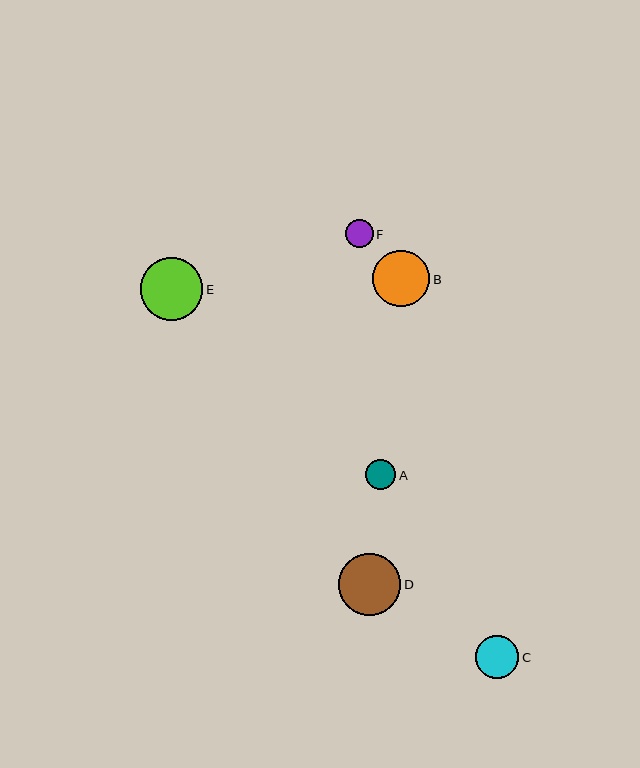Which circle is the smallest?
Circle F is the smallest with a size of approximately 28 pixels.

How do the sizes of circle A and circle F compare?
Circle A and circle F are approximately the same size.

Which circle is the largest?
Circle E is the largest with a size of approximately 63 pixels.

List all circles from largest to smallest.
From largest to smallest: E, D, B, C, A, F.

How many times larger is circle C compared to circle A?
Circle C is approximately 1.4 times the size of circle A.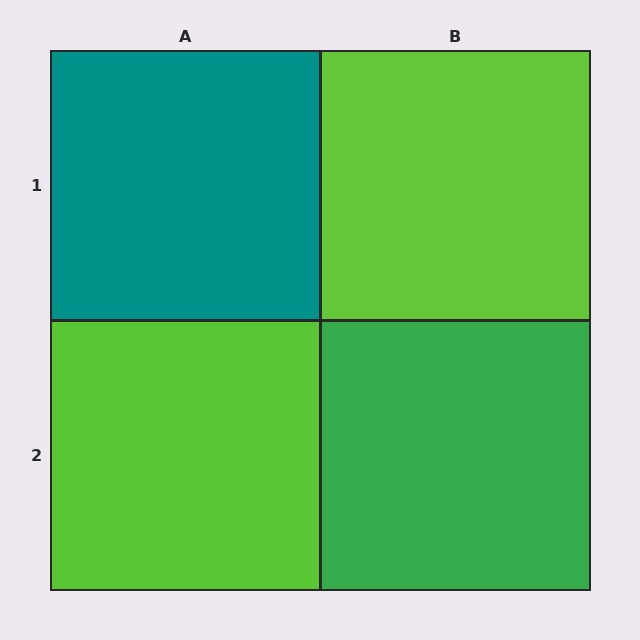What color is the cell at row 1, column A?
Teal.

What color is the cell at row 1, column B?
Lime.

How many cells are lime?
2 cells are lime.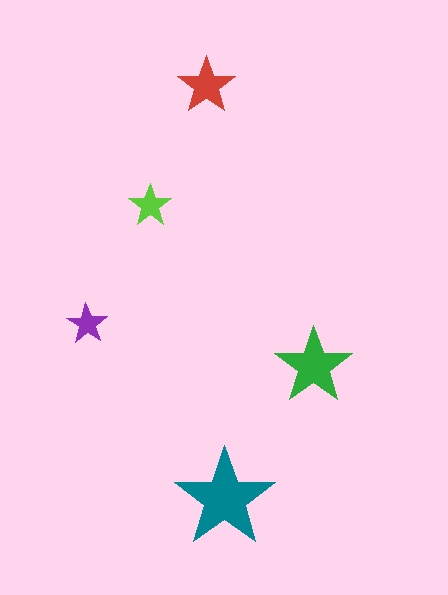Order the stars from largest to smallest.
the teal one, the green one, the red one, the lime one, the purple one.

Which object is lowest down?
The teal star is bottommost.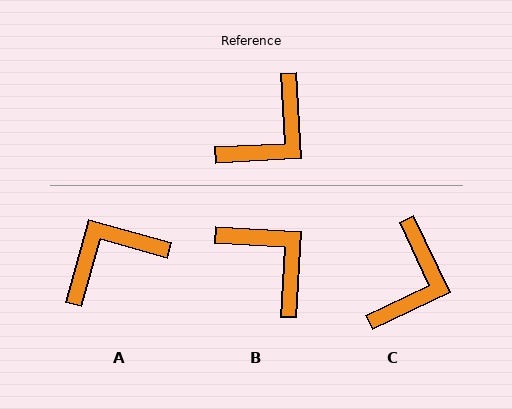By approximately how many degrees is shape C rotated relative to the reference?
Approximately 22 degrees counter-clockwise.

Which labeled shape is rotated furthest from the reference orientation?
A, about 161 degrees away.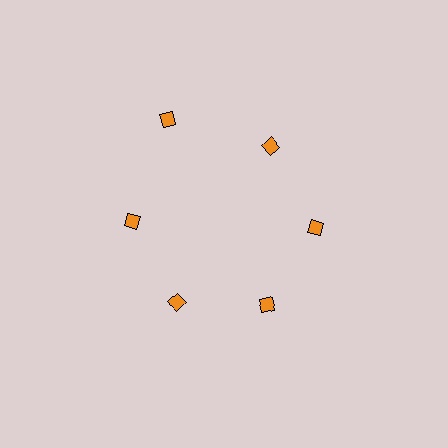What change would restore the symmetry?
The symmetry would be restored by moving it inward, back onto the ring so that all 6 diamonds sit at equal angles and equal distance from the center.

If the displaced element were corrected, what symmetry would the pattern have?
It would have 6-fold rotational symmetry — the pattern would map onto itself every 60 degrees.